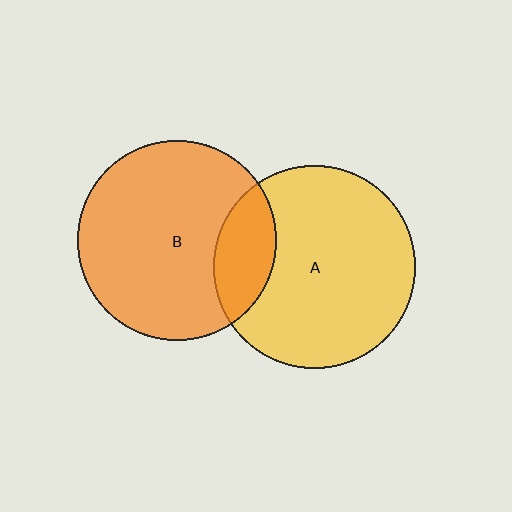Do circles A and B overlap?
Yes.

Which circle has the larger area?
Circle A (yellow).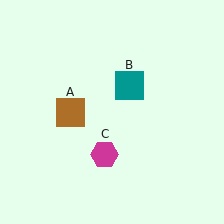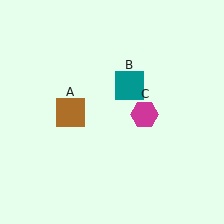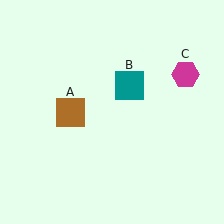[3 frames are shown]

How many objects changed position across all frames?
1 object changed position: magenta hexagon (object C).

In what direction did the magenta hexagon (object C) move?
The magenta hexagon (object C) moved up and to the right.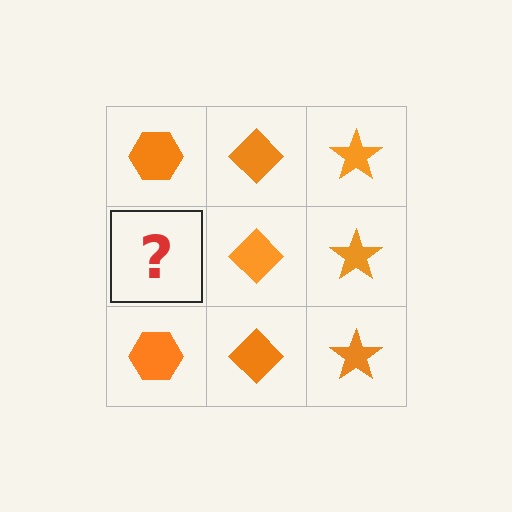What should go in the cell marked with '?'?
The missing cell should contain an orange hexagon.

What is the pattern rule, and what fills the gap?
The rule is that each column has a consistent shape. The gap should be filled with an orange hexagon.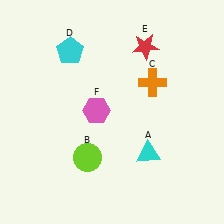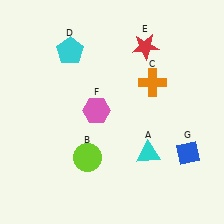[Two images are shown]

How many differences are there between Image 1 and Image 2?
There is 1 difference between the two images.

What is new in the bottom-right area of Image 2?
A blue diamond (G) was added in the bottom-right area of Image 2.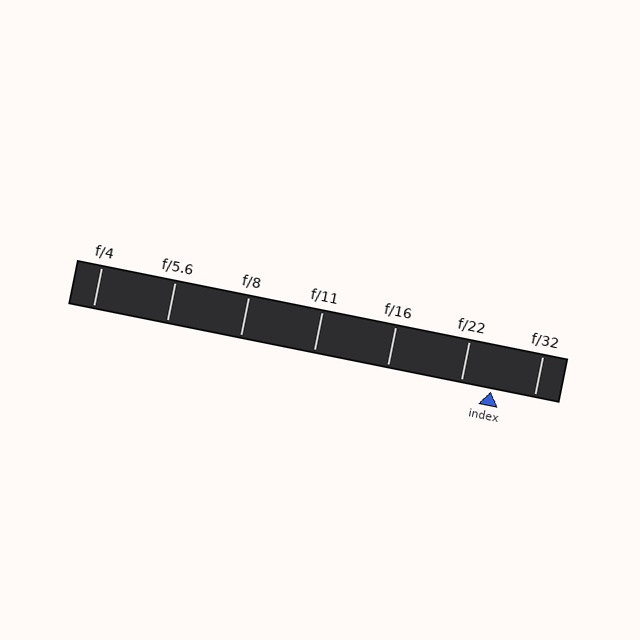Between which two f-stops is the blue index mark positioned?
The index mark is between f/22 and f/32.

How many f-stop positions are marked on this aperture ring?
There are 7 f-stop positions marked.